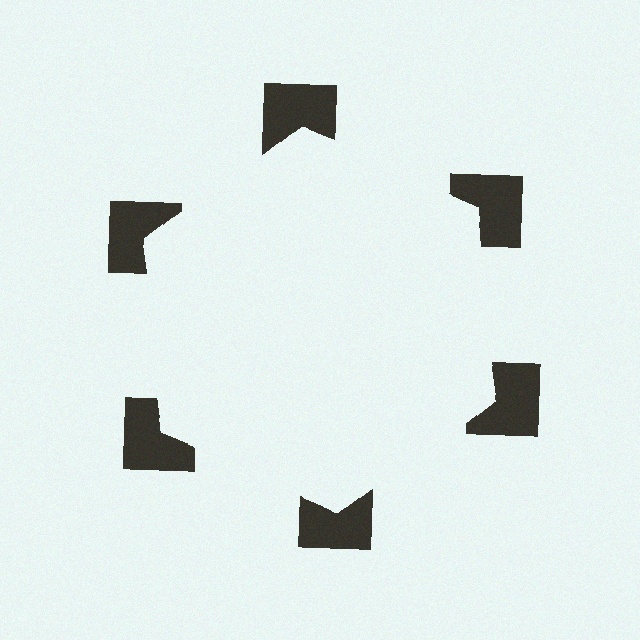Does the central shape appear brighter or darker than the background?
It typically appears slightly brighter than the background, even though no actual brightness change is drawn.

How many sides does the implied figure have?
6 sides.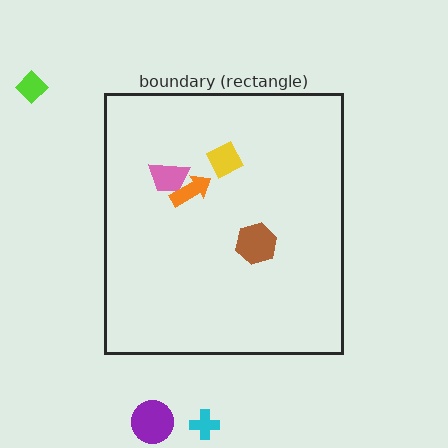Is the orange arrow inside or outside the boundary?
Inside.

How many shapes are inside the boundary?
4 inside, 3 outside.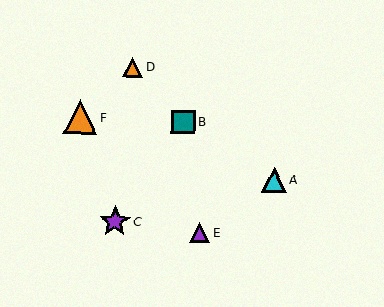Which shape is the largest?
The orange triangle (labeled F) is the largest.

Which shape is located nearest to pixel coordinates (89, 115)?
The orange triangle (labeled F) at (80, 117) is nearest to that location.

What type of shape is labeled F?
Shape F is an orange triangle.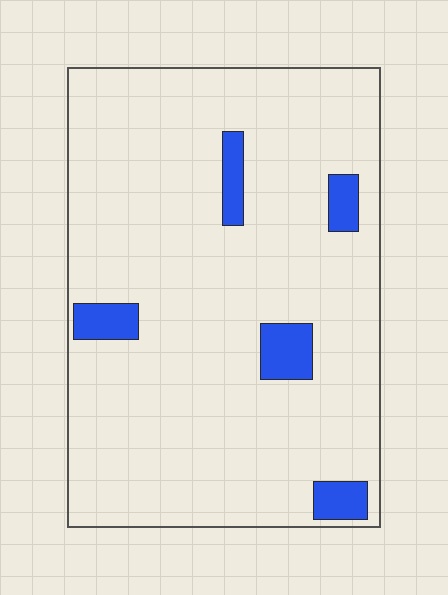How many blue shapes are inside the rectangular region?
5.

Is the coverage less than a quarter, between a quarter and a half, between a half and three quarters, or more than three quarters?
Less than a quarter.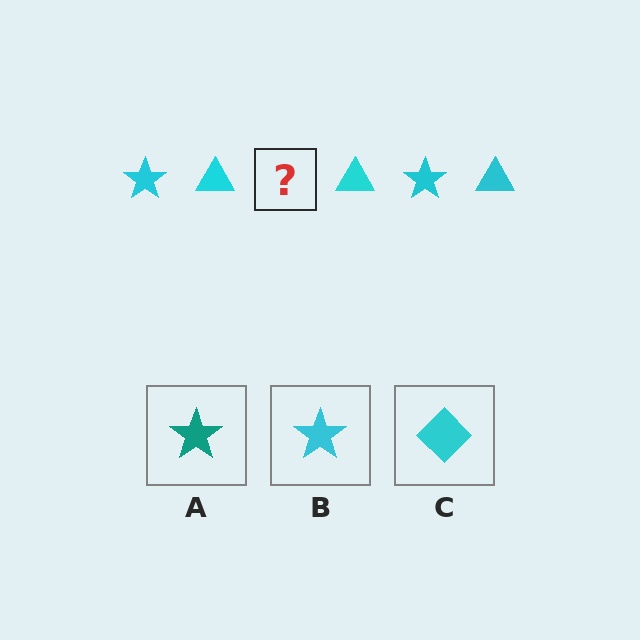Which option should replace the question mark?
Option B.